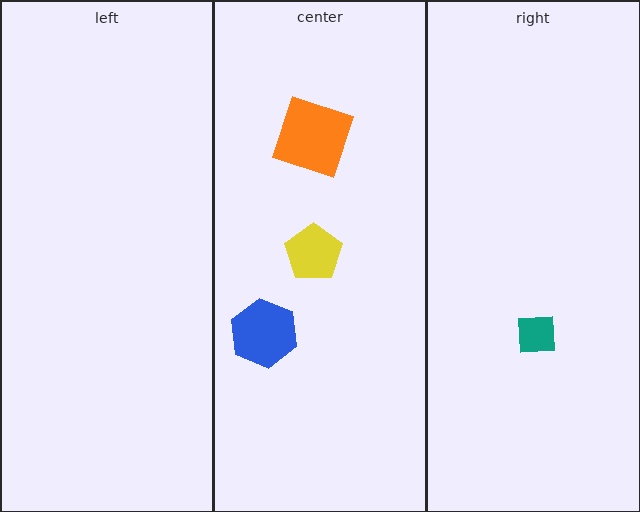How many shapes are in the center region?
3.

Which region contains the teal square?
The right region.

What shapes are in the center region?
The yellow pentagon, the blue hexagon, the orange square.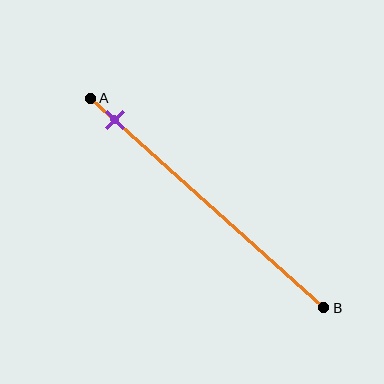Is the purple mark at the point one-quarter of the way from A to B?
No, the mark is at about 10% from A, not at the 25% one-quarter point.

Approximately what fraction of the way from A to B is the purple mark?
The purple mark is approximately 10% of the way from A to B.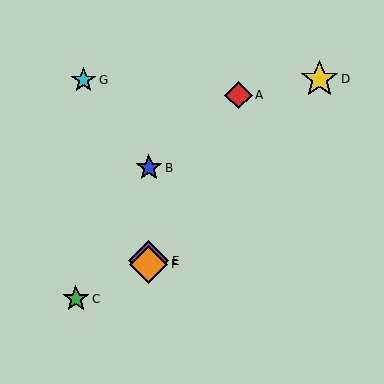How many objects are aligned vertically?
3 objects (B, E, F) are aligned vertically.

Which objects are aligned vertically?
Objects B, E, F are aligned vertically.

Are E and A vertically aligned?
No, E is at x≈149 and A is at x≈238.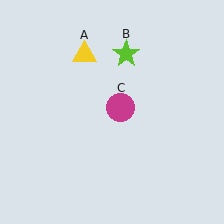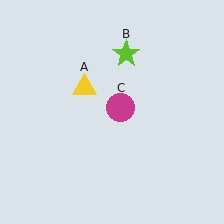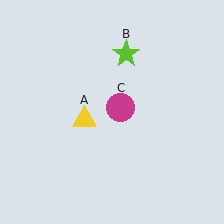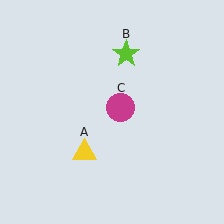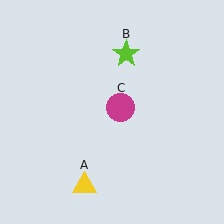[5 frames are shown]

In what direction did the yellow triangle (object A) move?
The yellow triangle (object A) moved down.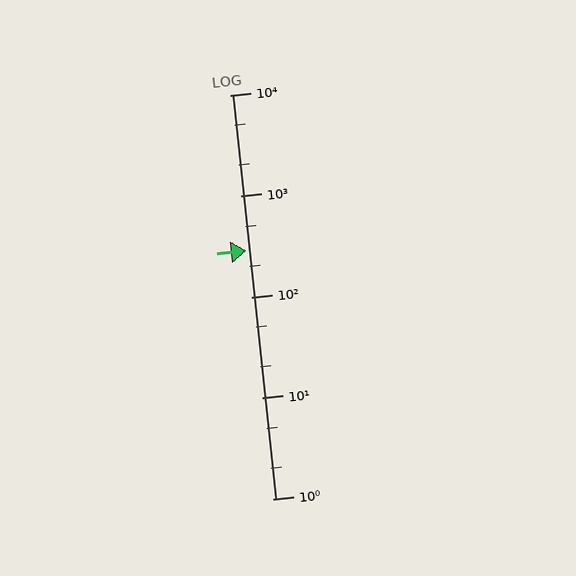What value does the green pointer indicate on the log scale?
The pointer indicates approximately 290.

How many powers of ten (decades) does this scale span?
The scale spans 4 decades, from 1 to 10000.